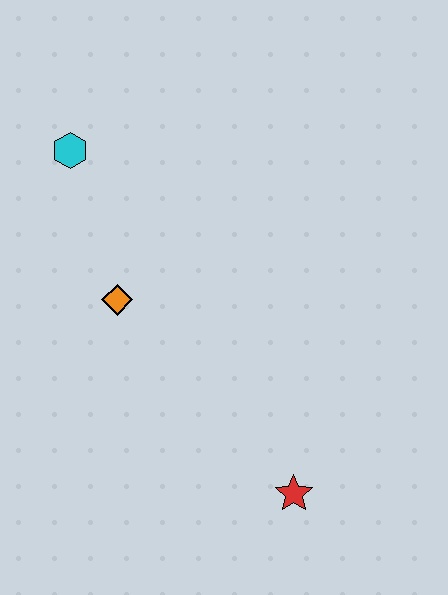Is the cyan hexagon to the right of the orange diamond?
No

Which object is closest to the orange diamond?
The cyan hexagon is closest to the orange diamond.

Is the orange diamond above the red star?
Yes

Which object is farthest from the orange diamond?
The red star is farthest from the orange diamond.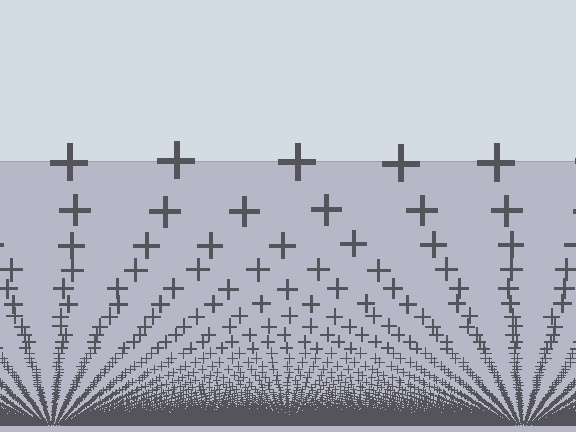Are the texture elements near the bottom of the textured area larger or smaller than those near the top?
Smaller. The gradient is inverted — elements near the bottom are smaller and denser.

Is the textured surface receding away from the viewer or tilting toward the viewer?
The surface appears to tilt toward the viewer. Texture elements get larger and sparser toward the top.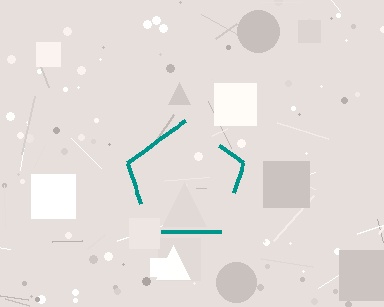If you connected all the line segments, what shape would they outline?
They would outline a pentagon.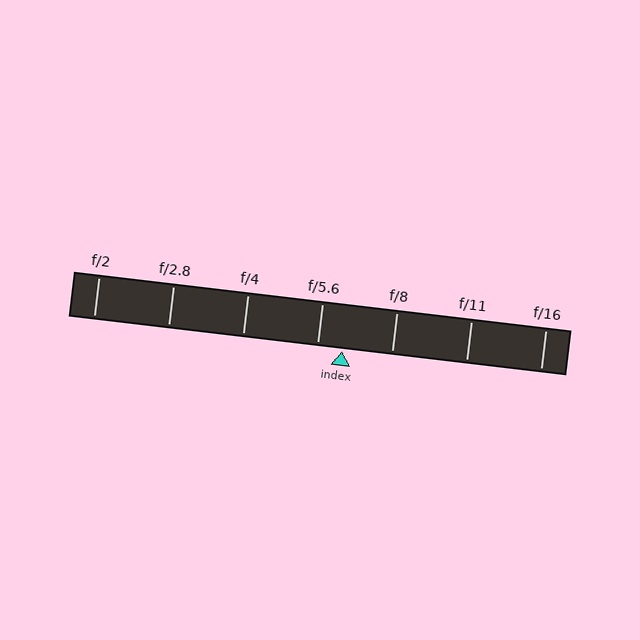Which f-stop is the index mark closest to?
The index mark is closest to f/5.6.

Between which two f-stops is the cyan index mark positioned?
The index mark is between f/5.6 and f/8.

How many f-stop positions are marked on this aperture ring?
There are 7 f-stop positions marked.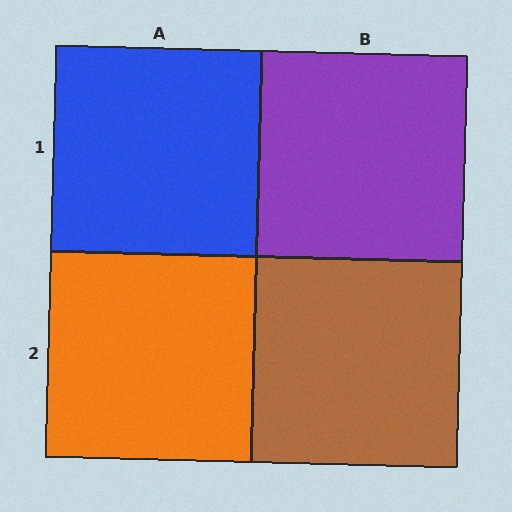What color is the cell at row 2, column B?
Brown.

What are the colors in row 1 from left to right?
Blue, purple.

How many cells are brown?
1 cell is brown.